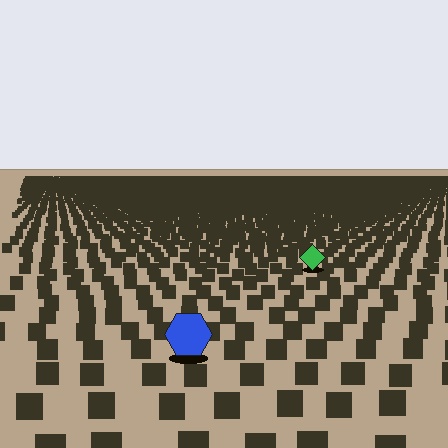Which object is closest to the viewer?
The blue hexagon is closest. The texture marks near it are larger and more spread out.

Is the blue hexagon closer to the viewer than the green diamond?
Yes. The blue hexagon is closer — you can tell from the texture gradient: the ground texture is coarser near it.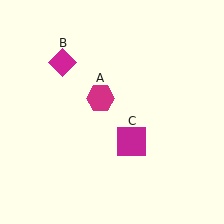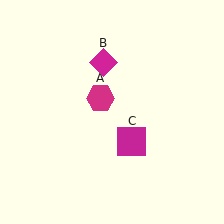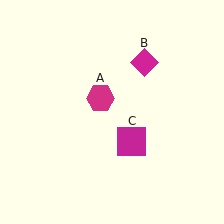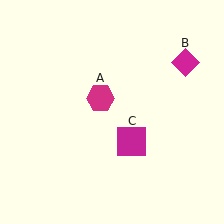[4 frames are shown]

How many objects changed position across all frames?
1 object changed position: magenta diamond (object B).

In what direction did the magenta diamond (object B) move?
The magenta diamond (object B) moved right.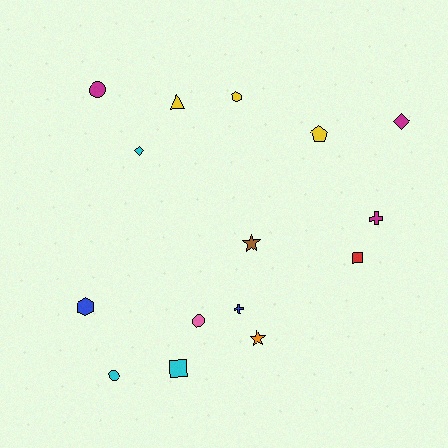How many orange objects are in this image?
There is 1 orange object.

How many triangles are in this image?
There is 1 triangle.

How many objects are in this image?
There are 15 objects.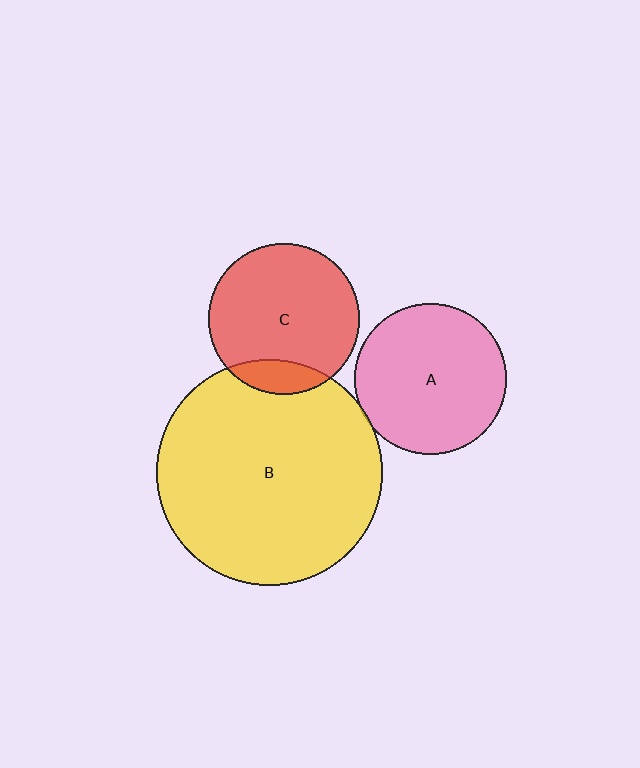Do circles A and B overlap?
Yes.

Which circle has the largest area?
Circle B (yellow).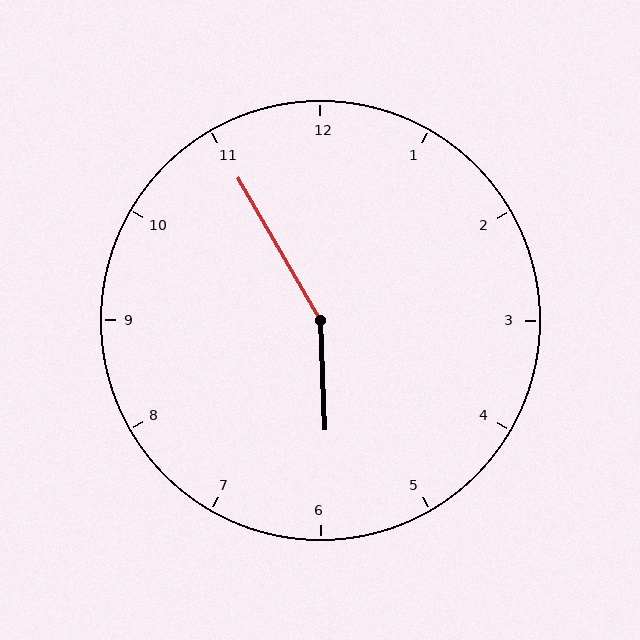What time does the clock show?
5:55.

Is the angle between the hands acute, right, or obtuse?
It is obtuse.